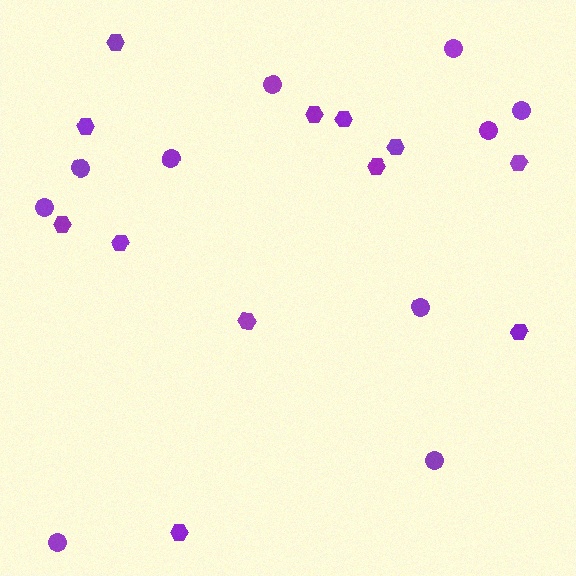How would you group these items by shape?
There are 2 groups: one group of hexagons (12) and one group of circles (10).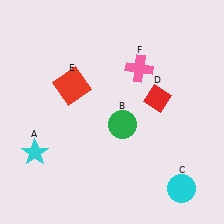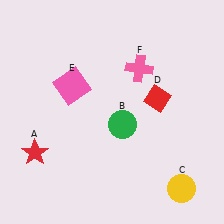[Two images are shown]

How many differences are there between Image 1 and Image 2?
There are 3 differences between the two images.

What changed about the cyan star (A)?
In Image 1, A is cyan. In Image 2, it changed to red.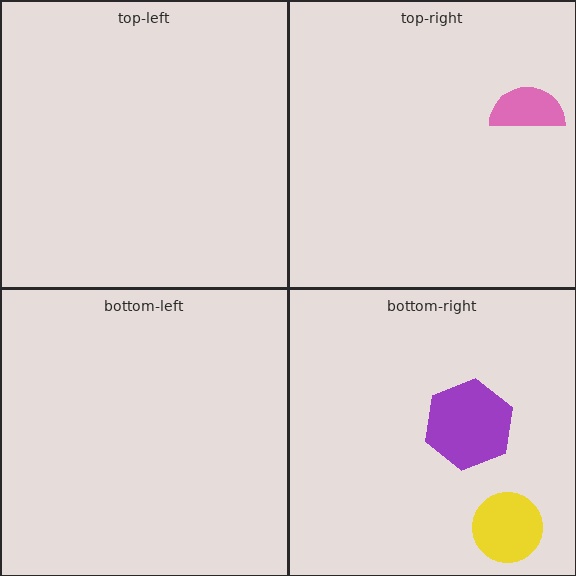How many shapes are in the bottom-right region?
2.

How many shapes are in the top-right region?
1.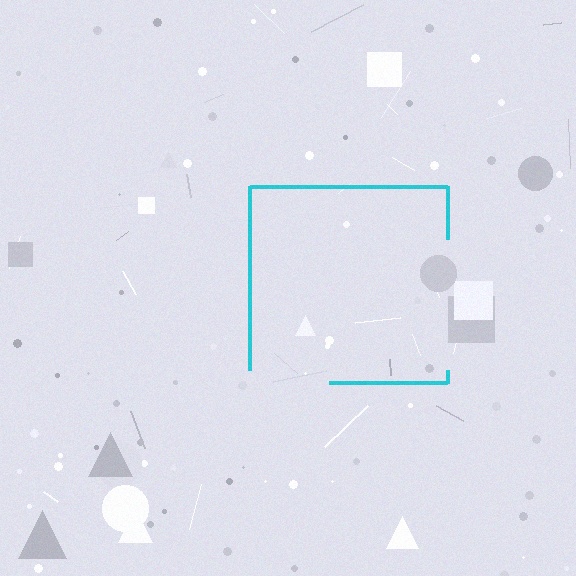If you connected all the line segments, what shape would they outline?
They would outline a square.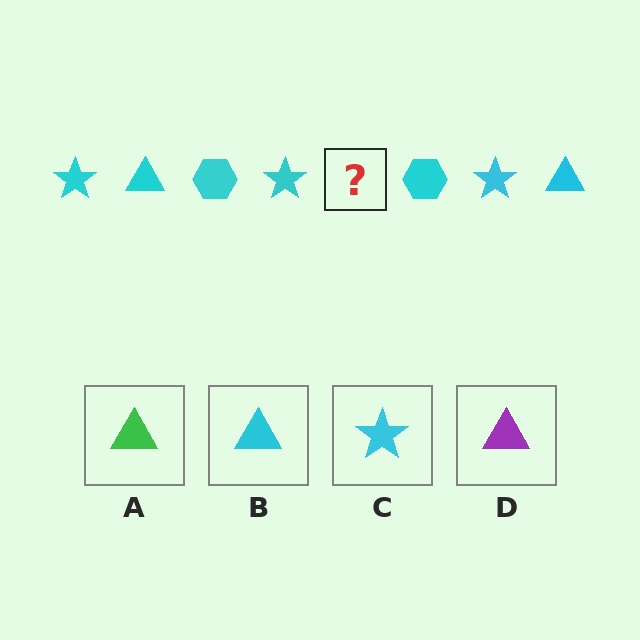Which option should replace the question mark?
Option B.